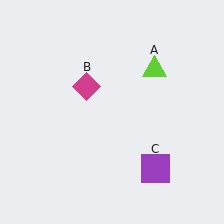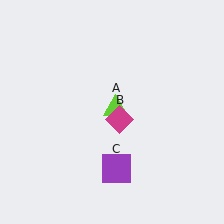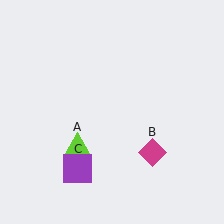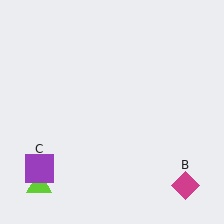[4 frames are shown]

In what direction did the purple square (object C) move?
The purple square (object C) moved left.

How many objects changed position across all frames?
3 objects changed position: lime triangle (object A), magenta diamond (object B), purple square (object C).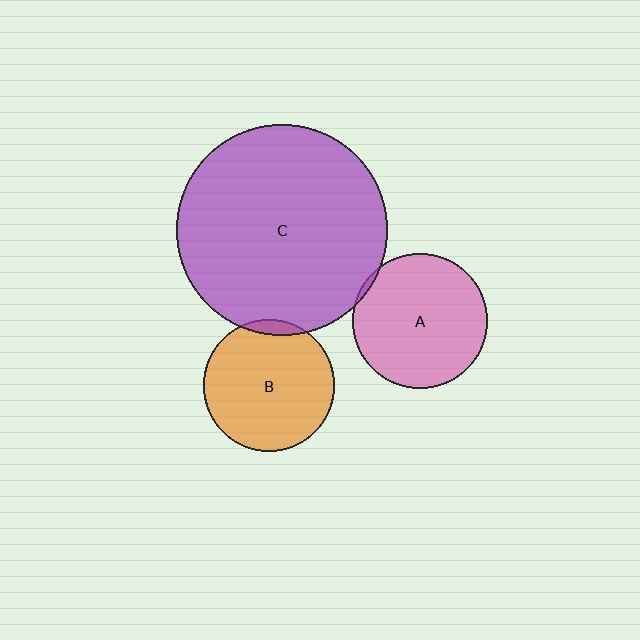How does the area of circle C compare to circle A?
Approximately 2.5 times.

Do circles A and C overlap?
Yes.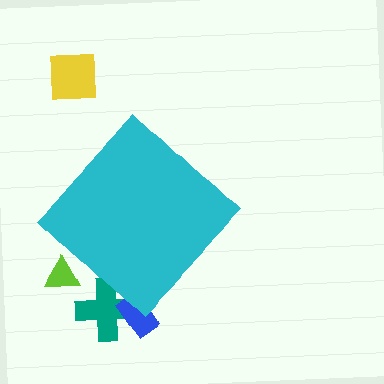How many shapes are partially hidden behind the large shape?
3 shapes are partially hidden.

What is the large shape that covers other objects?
A cyan diamond.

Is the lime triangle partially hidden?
Yes, the lime triangle is partially hidden behind the cyan diamond.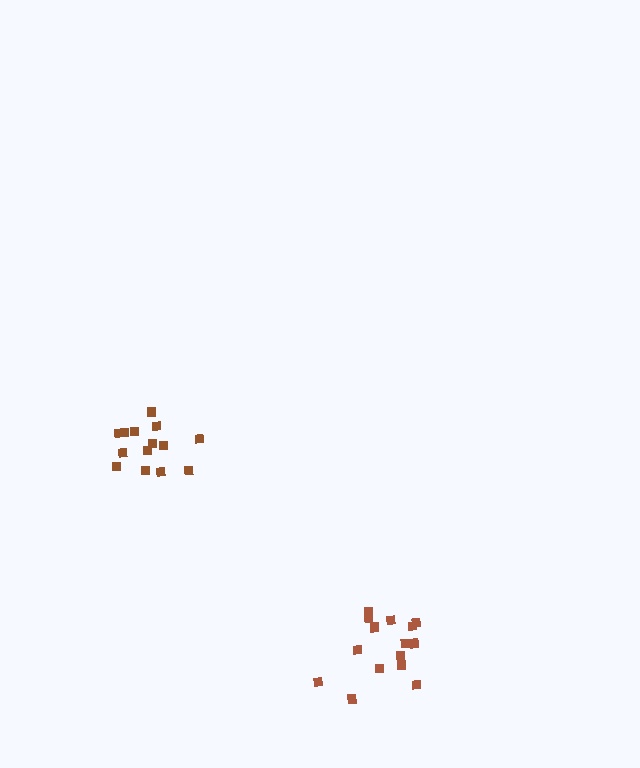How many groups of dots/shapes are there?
There are 2 groups.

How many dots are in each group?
Group 1: 15 dots, Group 2: 14 dots (29 total).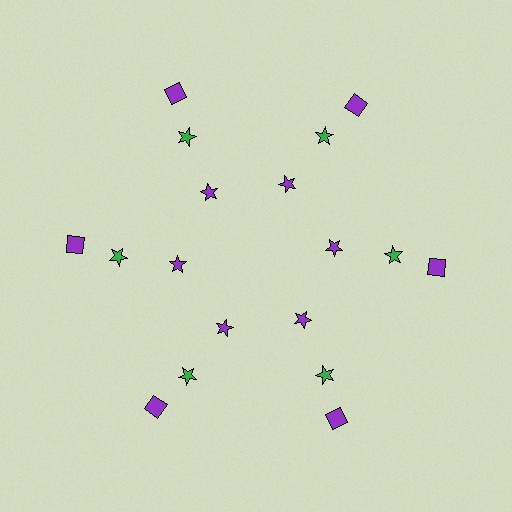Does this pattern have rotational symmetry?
Yes, this pattern has 6-fold rotational symmetry. It looks the same after rotating 60 degrees around the center.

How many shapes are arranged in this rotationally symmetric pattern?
There are 18 shapes, arranged in 6 groups of 3.